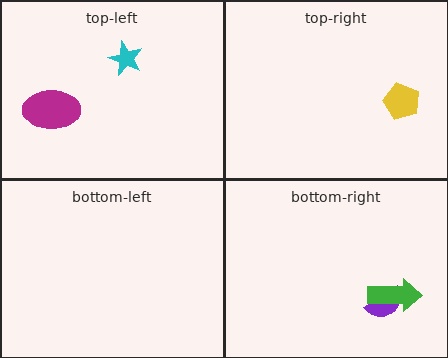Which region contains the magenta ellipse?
The top-left region.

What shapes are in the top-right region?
The yellow pentagon.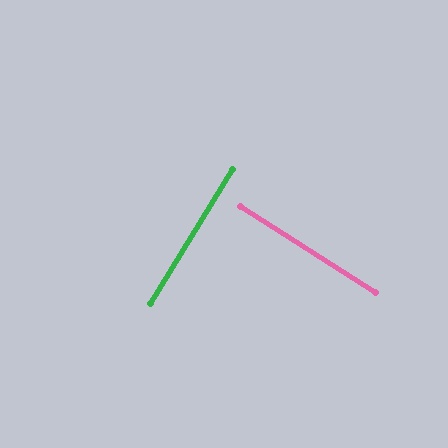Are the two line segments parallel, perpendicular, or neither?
Perpendicular — they meet at approximately 89°.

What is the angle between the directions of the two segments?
Approximately 89 degrees.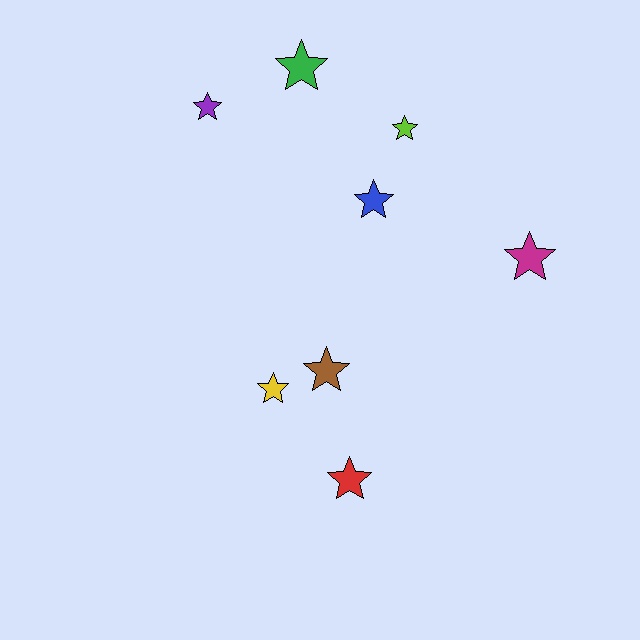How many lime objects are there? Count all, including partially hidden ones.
There is 1 lime object.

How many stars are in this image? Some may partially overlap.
There are 8 stars.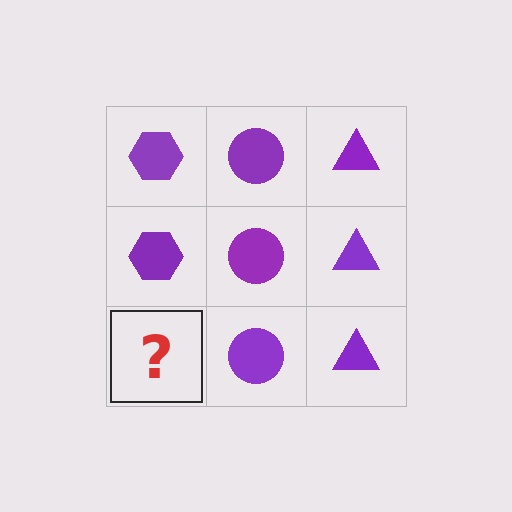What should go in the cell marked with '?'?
The missing cell should contain a purple hexagon.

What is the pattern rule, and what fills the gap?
The rule is that each column has a consistent shape. The gap should be filled with a purple hexagon.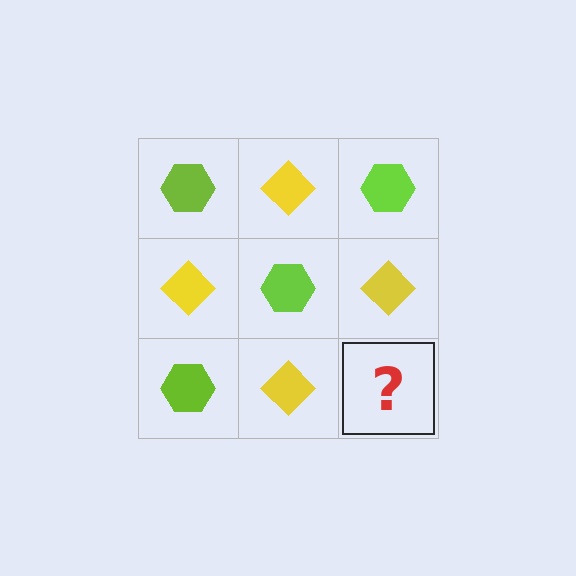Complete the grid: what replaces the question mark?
The question mark should be replaced with a lime hexagon.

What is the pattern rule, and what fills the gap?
The rule is that it alternates lime hexagon and yellow diamond in a checkerboard pattern. The gap should be filled with a lime hexagon.